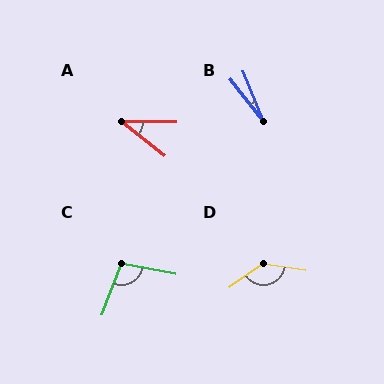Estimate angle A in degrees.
Approximately 38 degrees.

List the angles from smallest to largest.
B (17°), A (38°), C (99°), D (136°).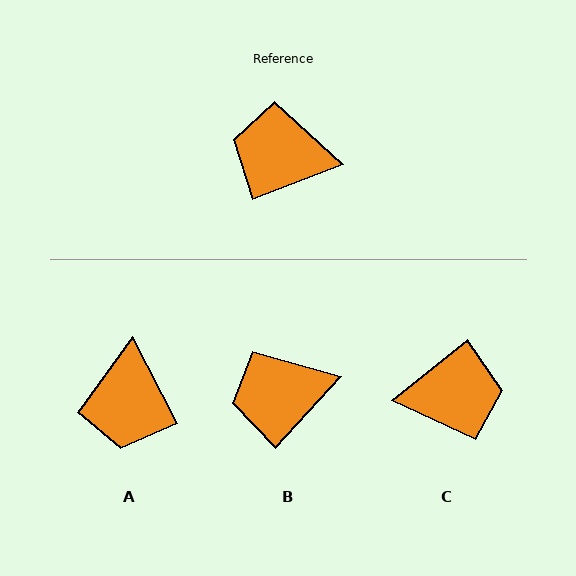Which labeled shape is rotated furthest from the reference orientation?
C, about 162 degrees away.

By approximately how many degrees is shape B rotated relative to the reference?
Approximately 26 degrees counter-clockwise.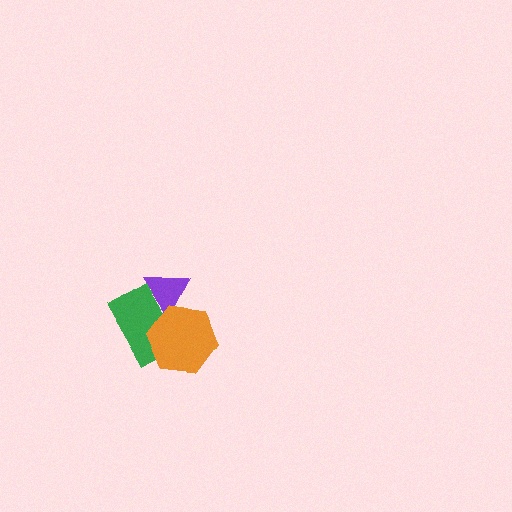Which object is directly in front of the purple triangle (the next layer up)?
The green rectangle is directly in front of the purple triangle.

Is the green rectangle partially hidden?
Yes, it is partially covered by another shape.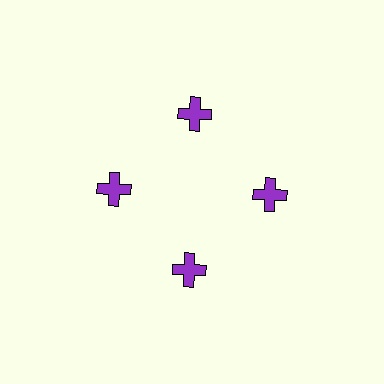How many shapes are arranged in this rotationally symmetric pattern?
There are 4 shapes, arranged in 4 groups of 1.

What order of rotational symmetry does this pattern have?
This pattern has 4-fold rotational symmetry.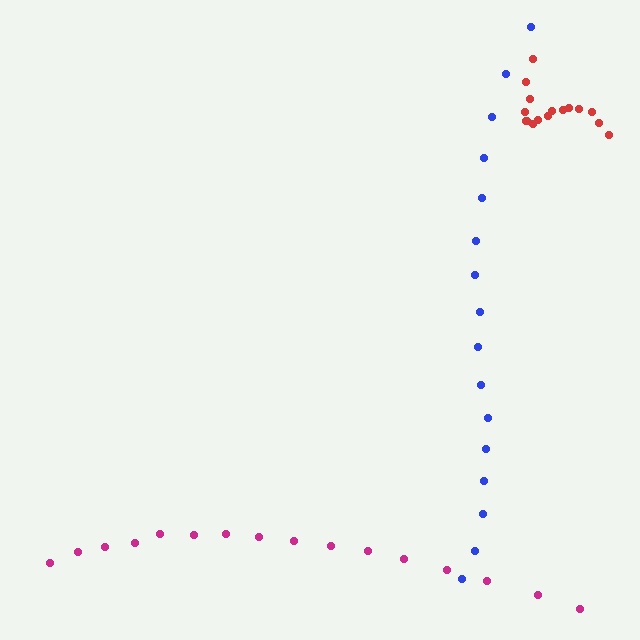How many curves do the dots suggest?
There are 3 distinct paths.